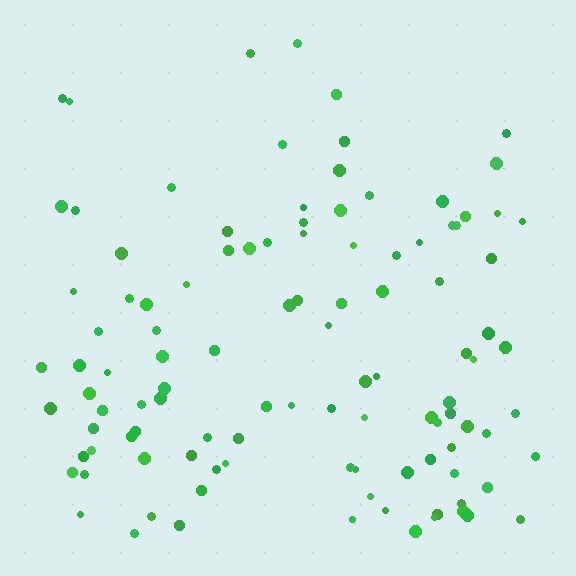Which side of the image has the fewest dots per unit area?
The top.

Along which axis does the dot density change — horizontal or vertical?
Vertical.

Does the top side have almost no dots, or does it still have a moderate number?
Still a moderate number, just noticeably fewer than the bottom.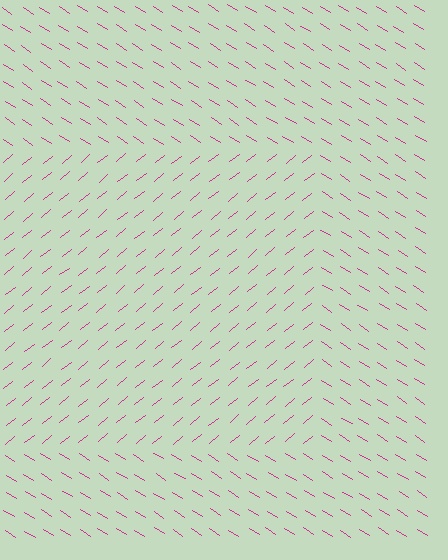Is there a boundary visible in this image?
Yes, there is a texture boundary formed by a change in line orientation.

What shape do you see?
I see a rectangle.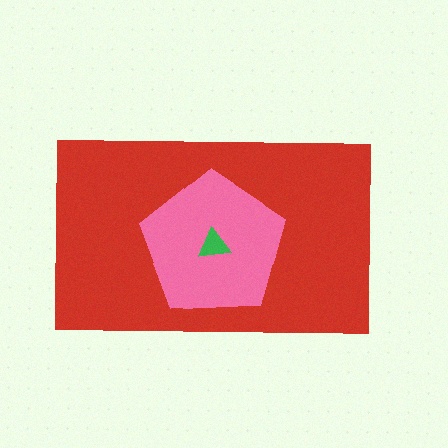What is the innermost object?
The green triangle.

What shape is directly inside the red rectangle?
The pink pentagon.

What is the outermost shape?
The red rectangle.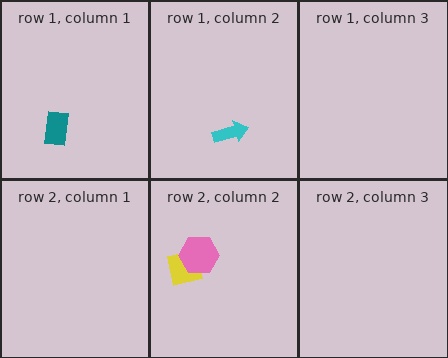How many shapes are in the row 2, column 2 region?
2.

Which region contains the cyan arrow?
The row 1, column 2 region.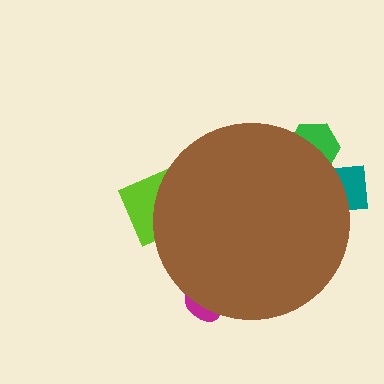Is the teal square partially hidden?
Yes, the teal square is partially hidden behind the brown circle.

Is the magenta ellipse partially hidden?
Yes, the magenta ellipse is partially hidden behind the brown circle.